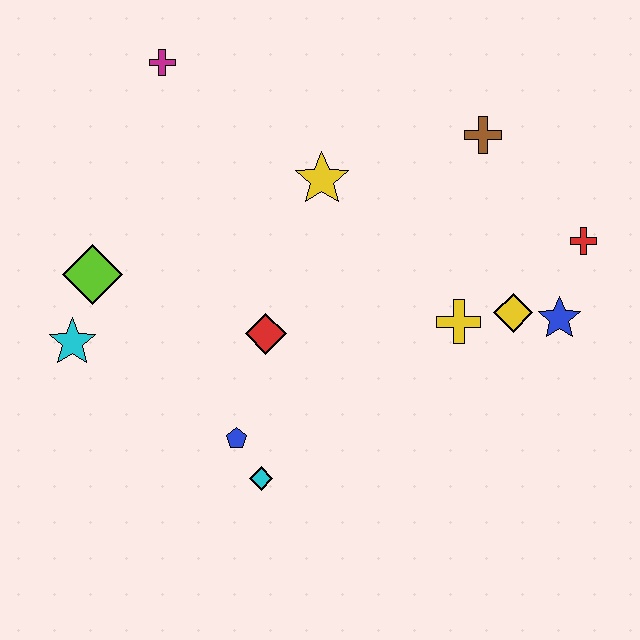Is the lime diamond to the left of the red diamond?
Yes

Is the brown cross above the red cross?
Yes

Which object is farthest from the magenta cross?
The blue star is farthest from the magenta cross.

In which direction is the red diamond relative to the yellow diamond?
The red diamond is to the left of the yellow diamond.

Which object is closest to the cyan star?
The lime diamond is closest to the cyan star.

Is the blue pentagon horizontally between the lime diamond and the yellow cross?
Yes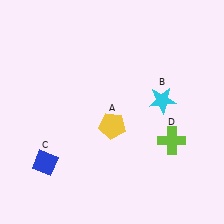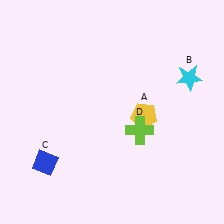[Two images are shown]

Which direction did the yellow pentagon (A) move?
The yellow pentagon (A) moved right.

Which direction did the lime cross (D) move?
The lime cross (D) moved left.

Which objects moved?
The objects that moved are: the yellow pentagon (A), the cyan star (B), the lime cross (D).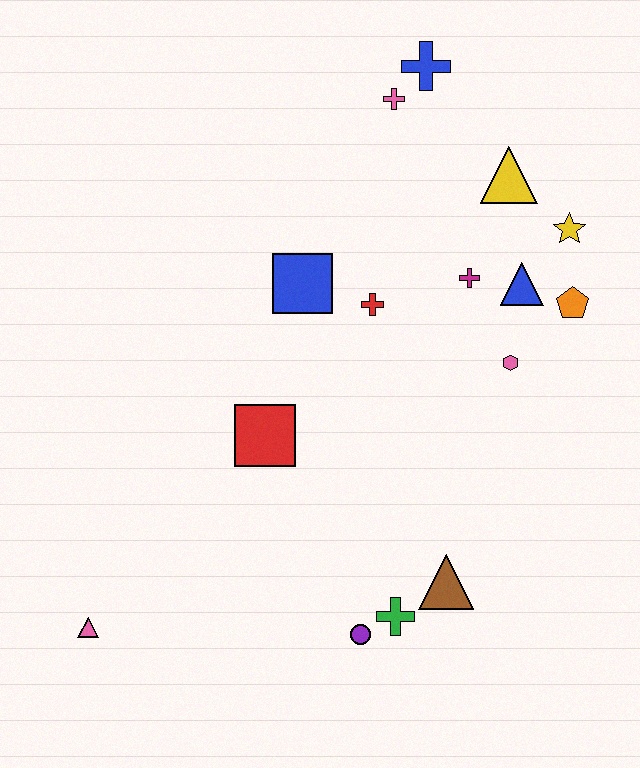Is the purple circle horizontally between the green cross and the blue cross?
No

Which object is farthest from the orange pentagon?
The pink triangle is farthest from the orange pentagon.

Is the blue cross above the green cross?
Yes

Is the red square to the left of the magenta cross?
Yes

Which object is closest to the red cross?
The blue square is closest to the red cross.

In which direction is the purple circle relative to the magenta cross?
The purple circle is below the magenta cross.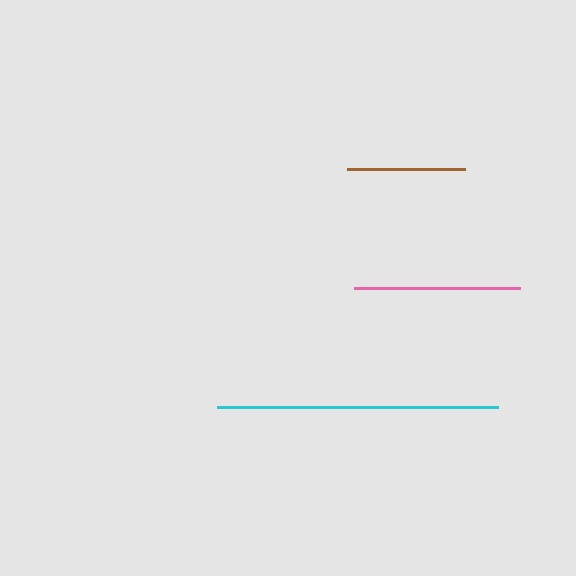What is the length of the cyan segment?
The cyan segment is approximately 281 pixels long.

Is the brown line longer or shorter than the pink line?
The pink line is longer than the brown line.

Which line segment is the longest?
The cyan line is the longest at approximately 281 pixels.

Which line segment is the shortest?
The brown line is the shortest at approximately 118 pixels.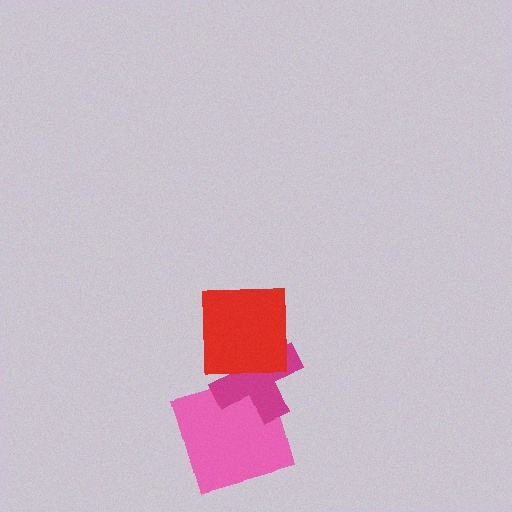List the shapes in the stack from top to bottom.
From top to bottom: the red square, the magenta cross, the pink square.